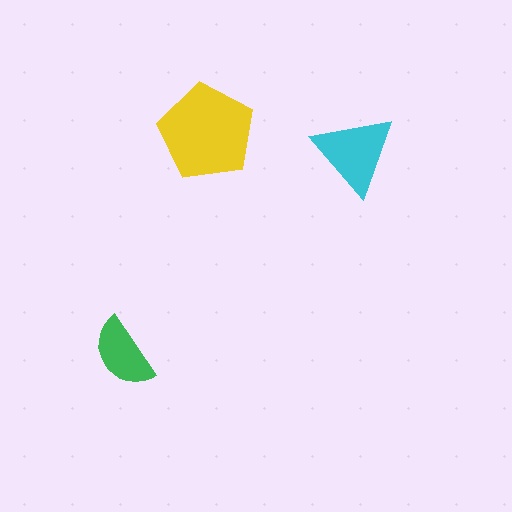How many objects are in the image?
There are 3 objects in the image.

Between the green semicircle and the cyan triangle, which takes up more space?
The cyan triangle.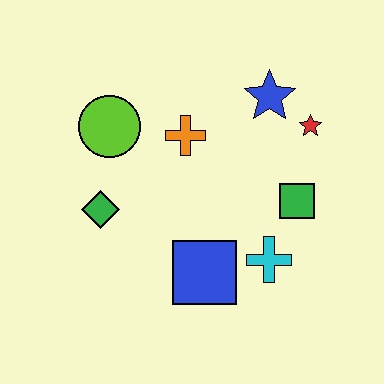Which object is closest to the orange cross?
The lime circle is closest to the orange cross.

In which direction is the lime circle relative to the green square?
The lime circle is to the left of the green square.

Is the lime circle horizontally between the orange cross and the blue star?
No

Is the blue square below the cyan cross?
Yes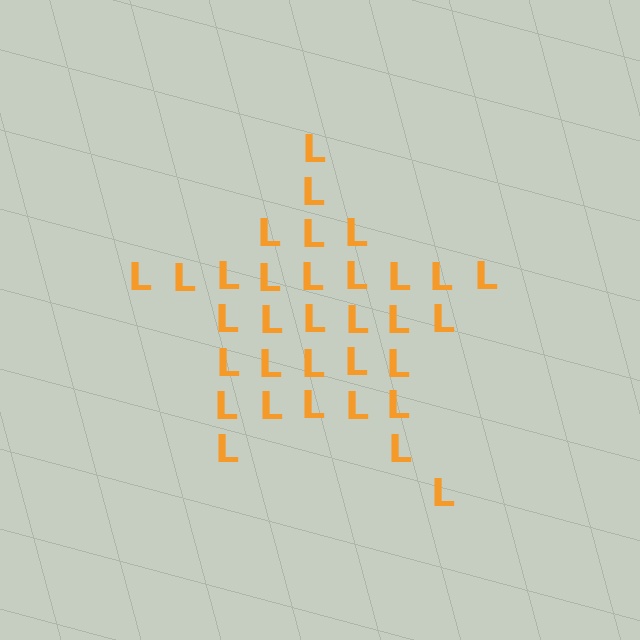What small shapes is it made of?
It is made of small letter L's.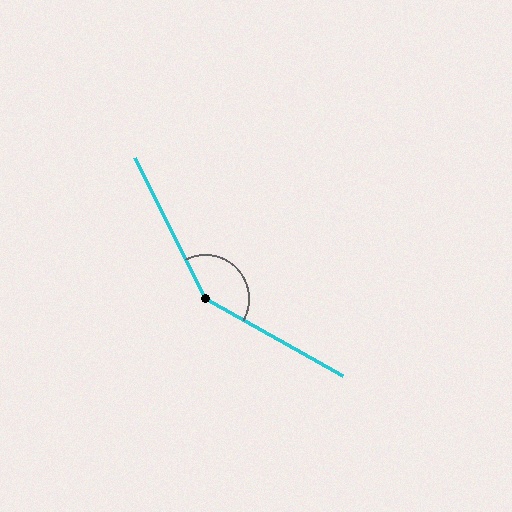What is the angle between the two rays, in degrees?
Approximately 146 degrees.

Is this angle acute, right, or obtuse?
It is obtuse.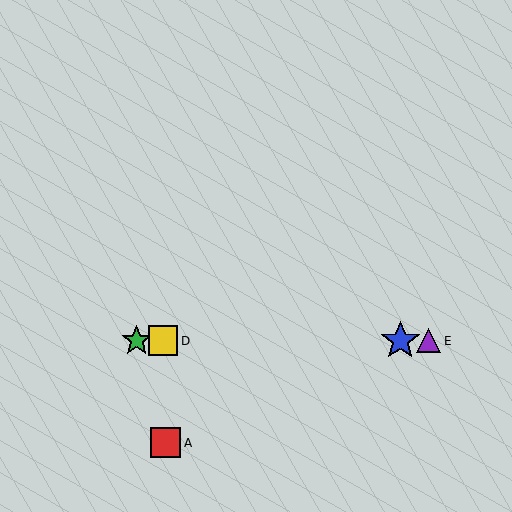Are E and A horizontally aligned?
No, E is at y≈341 and A is at y≈443.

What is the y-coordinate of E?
Object E is at y≈341.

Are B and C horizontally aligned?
Yes, both are at y≈341.